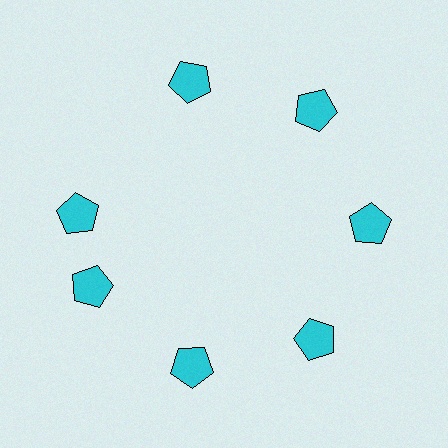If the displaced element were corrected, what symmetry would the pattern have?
It would have 7-fold rotational symmetry — the pattern would map onto itself every 51 degrees.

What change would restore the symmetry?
The symmetry would be restored by rotating it back into even spacing with its neighbors so that all 7 pentagons sit at equal angles and equal distance from the center.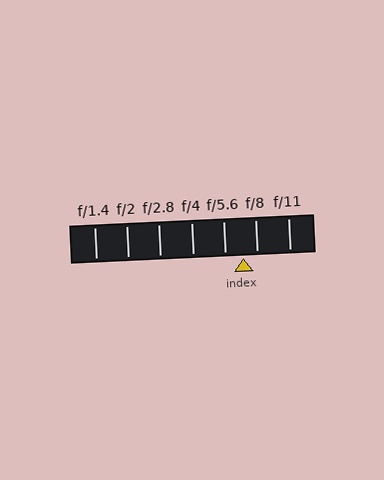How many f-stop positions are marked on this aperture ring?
There are 7 f-stop positions marked.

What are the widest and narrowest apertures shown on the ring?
The widest aperture shown is f/1.4 and the narrowest is f/11.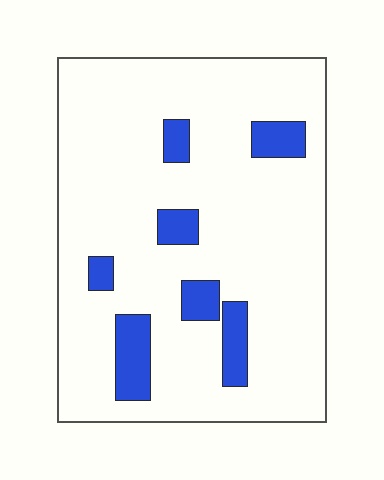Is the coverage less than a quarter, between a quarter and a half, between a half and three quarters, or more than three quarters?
Less than a quarter.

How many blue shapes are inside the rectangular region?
7.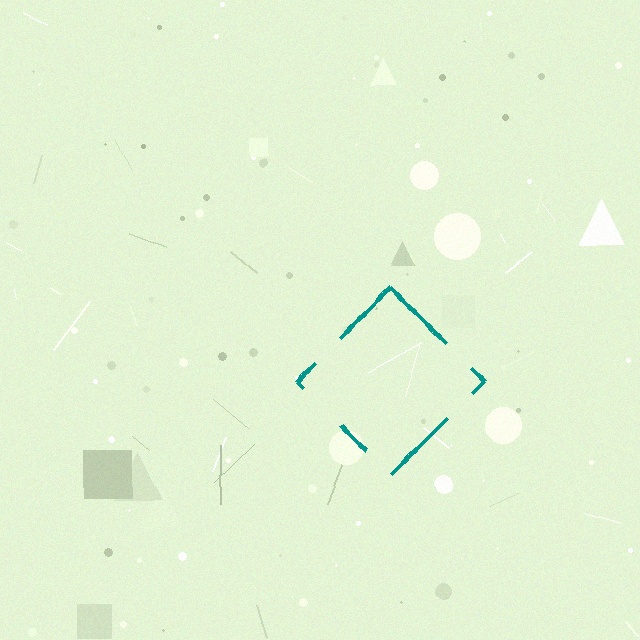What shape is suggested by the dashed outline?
The dashed outline suggests a diamond.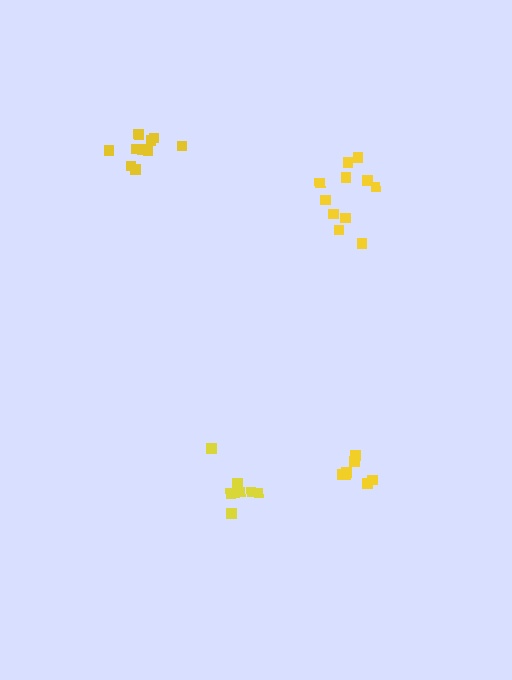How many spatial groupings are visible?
There are 4 spatial groupings.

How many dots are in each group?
Group 1: 7 dots, Group 2: 11 dots, Group 3: 11 dots, Group 4: 8 dots (37 total).